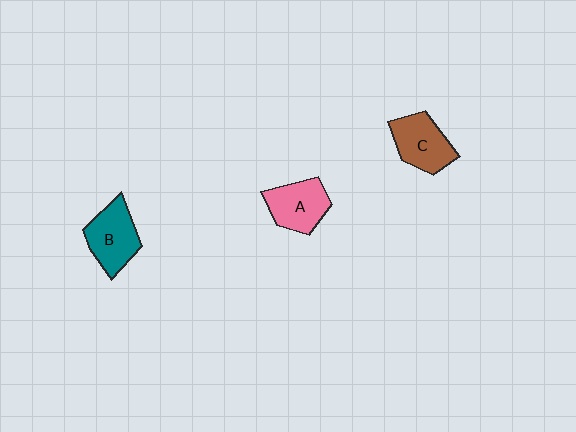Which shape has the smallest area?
Shape A (pink).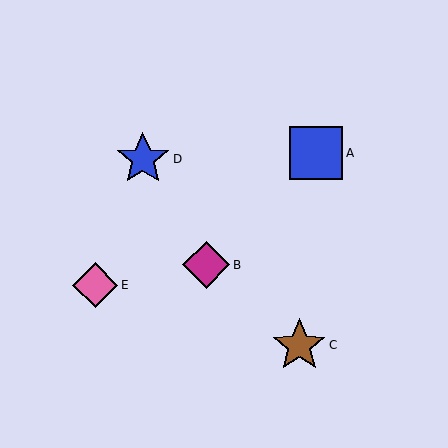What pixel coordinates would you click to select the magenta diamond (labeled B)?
Click at (206, 265) to select the magenta diamond B.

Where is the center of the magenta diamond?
The center of the magenta diamond is at (206, 265).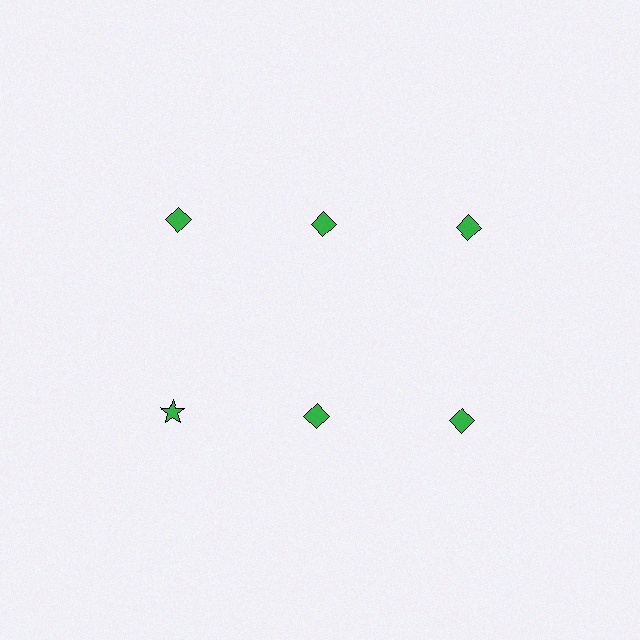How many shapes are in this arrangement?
There are 6 shapes arranged in a grid pattern.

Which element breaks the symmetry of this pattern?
The green star in the second row, leftmost column breaks the symmetry. All other shapes are green diamonds.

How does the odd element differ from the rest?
It has a different shape: star instead of diamond.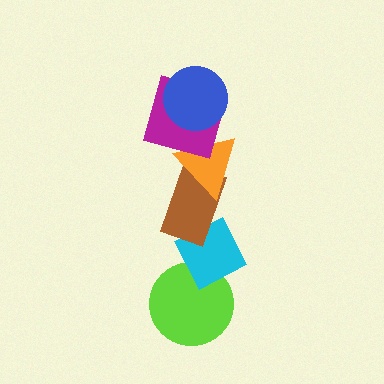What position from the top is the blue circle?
The blue circle is 1st from the top.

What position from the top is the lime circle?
The lime circle is 6th from the top.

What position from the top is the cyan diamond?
The cyan diamond is 5th from the top.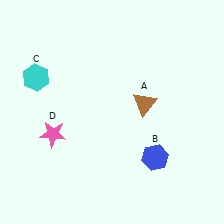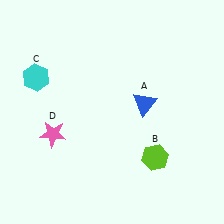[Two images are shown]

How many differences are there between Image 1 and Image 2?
There are 2 differences between the two images.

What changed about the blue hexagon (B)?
In Image 1, B is blue. In Image 2, it changed to lime.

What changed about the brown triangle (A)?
In Image 1, A is brown. In Image 2, it changed to blue.